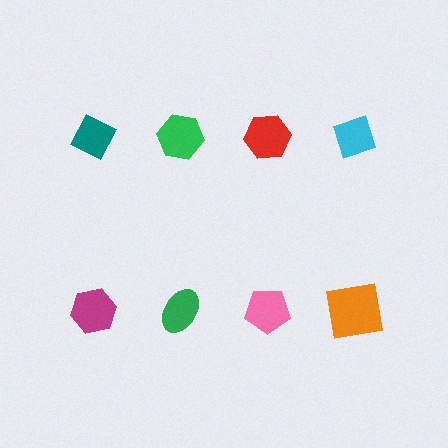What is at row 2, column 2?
A green ellipse.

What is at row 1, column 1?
A teal diamond.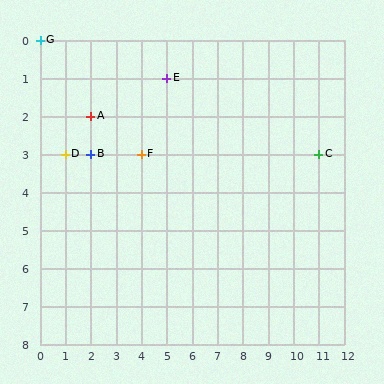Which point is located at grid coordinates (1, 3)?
Point D is at (1, 3).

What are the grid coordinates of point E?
Point E is at grid coordinates (5, 1).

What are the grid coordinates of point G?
Point G is at grid coordinates (0, 0).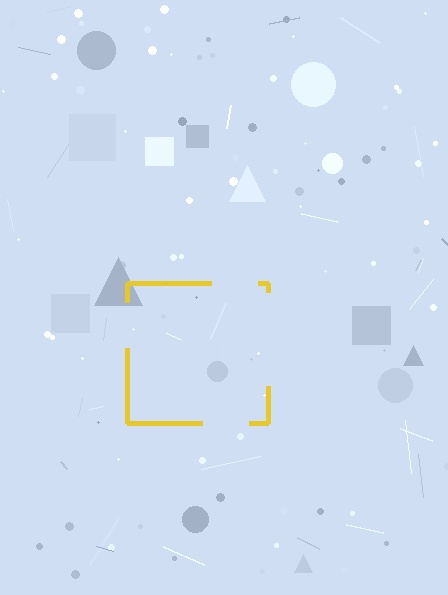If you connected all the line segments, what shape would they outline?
They would outline a square.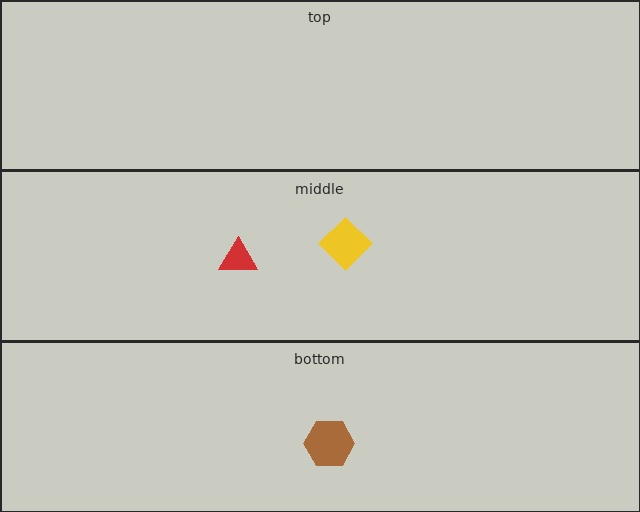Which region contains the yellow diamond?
The middle region.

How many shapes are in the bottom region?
1.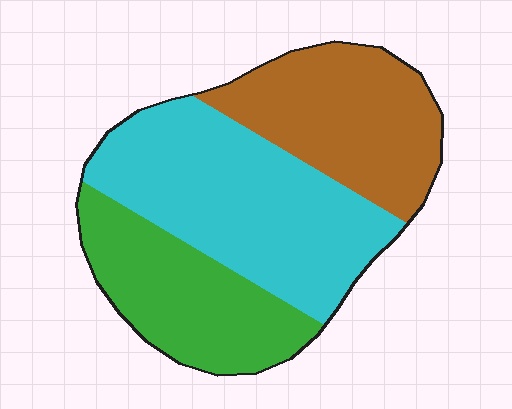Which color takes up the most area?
Cyan, at roughly 45%.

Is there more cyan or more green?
Cyan.